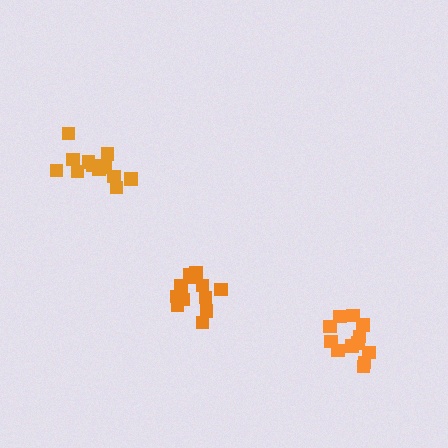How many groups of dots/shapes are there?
There are 3 groups.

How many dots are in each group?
Group 1: 12 dots, Group 2: 13 dots, Group 3: 13 dots (38 total).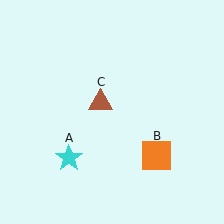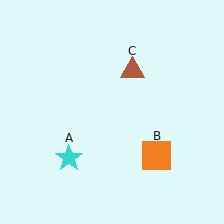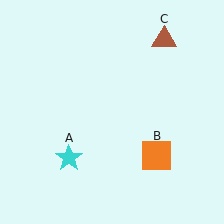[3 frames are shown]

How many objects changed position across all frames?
1 object changed position: brown triangle (object C).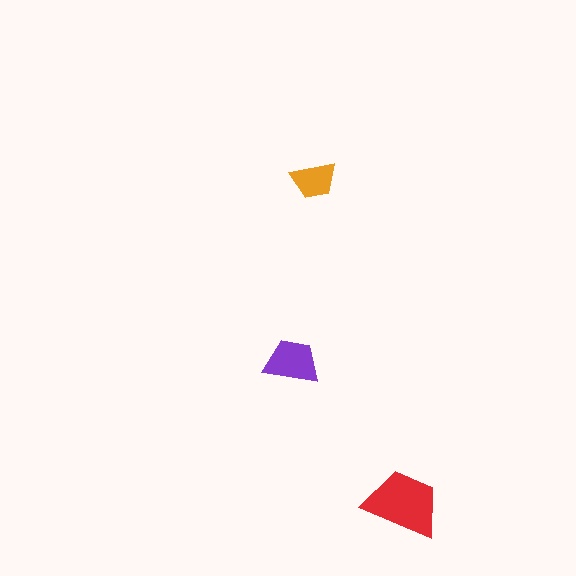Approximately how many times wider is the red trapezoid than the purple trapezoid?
About 1.5 times wider.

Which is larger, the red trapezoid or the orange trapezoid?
The red one.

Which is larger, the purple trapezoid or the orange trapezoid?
The purple one.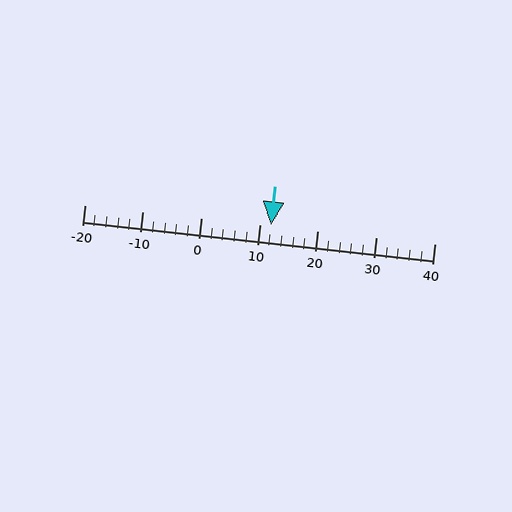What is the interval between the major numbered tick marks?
The major tick marks are spaced 10 units apart.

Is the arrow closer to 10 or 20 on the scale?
The arrow is closer to 10.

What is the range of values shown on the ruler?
The ruler shows values from -20 to 40.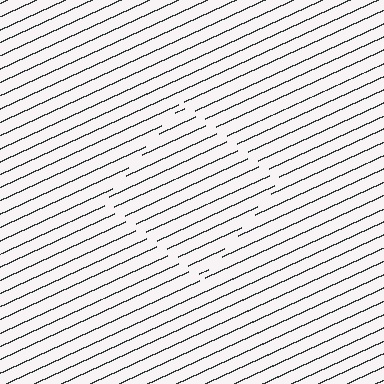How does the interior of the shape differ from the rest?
The interior of the shape contains the same grating, shifted by half a period — the contour is defined by the phase discontinuity where line-ends from the inner and outer gratings abut.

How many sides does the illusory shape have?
4 sides — the line-ends trace a square.